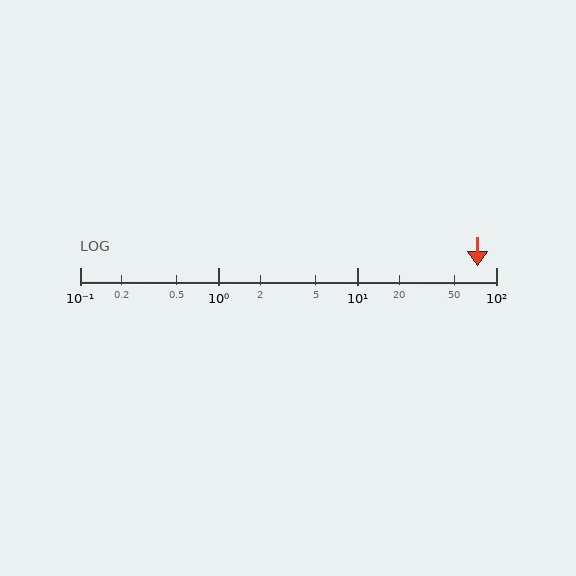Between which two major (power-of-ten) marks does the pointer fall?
The pointer is between 10 and 100.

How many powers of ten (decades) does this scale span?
The scale spans 3 decades, from 0.1 to 100.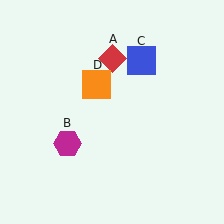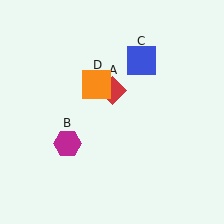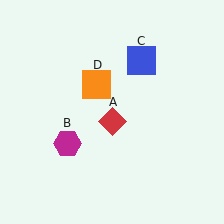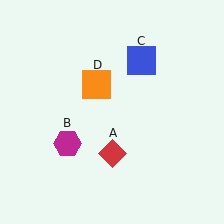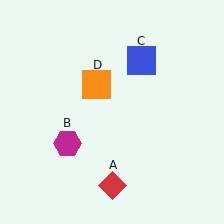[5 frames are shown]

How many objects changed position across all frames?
1 object changed position: red diamond (object A).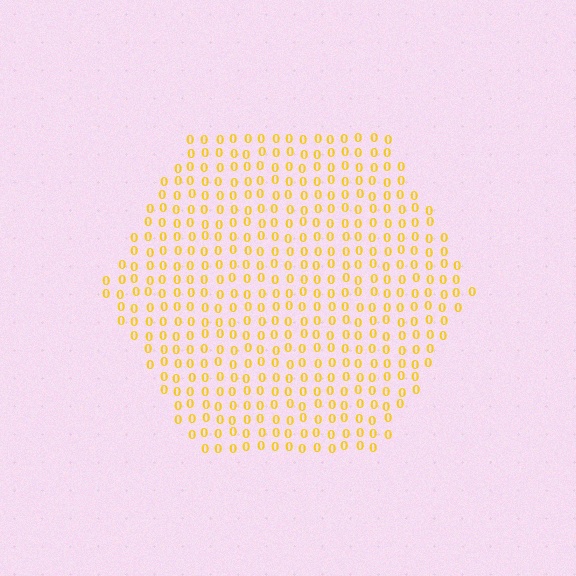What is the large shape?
The large shape is a hexagon.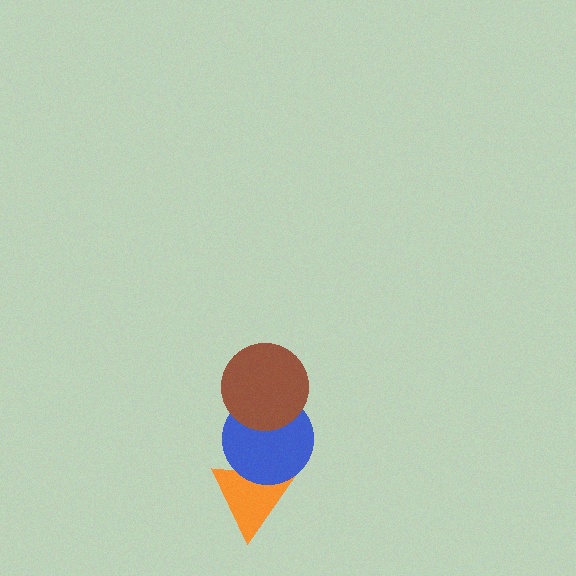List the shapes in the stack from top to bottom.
From top to bottom: the brown circle, the blue circle, the orange triangle.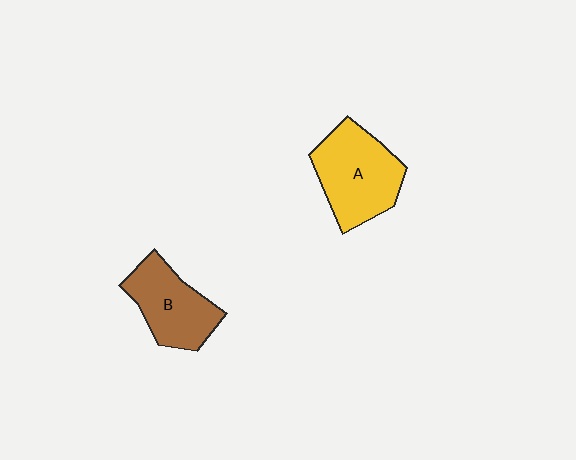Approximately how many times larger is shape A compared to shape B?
Approximately 1.2 times.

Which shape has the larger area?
Shape A (yellow).